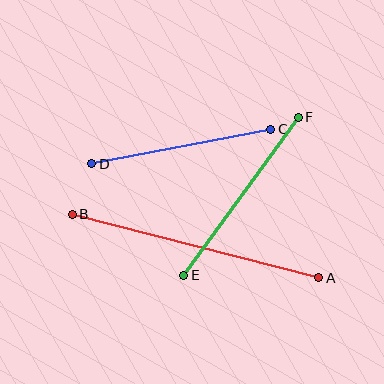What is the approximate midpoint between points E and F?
The midpoint is at approximately (241, 196) pixels.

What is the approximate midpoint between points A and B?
The midpoint is at approximately (196, 246) pixels.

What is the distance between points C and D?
The distance is approximately 182 pixels.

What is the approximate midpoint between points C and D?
The midpoint is at approximately (181, 146) pixels.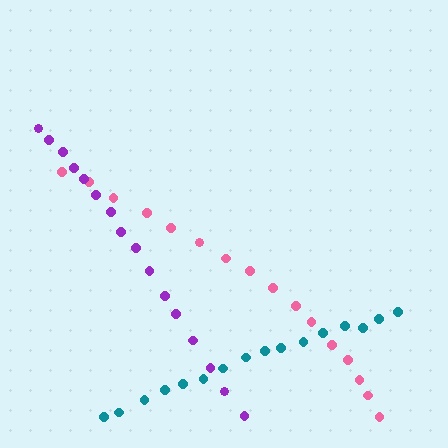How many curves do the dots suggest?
There are 3 distinct paths.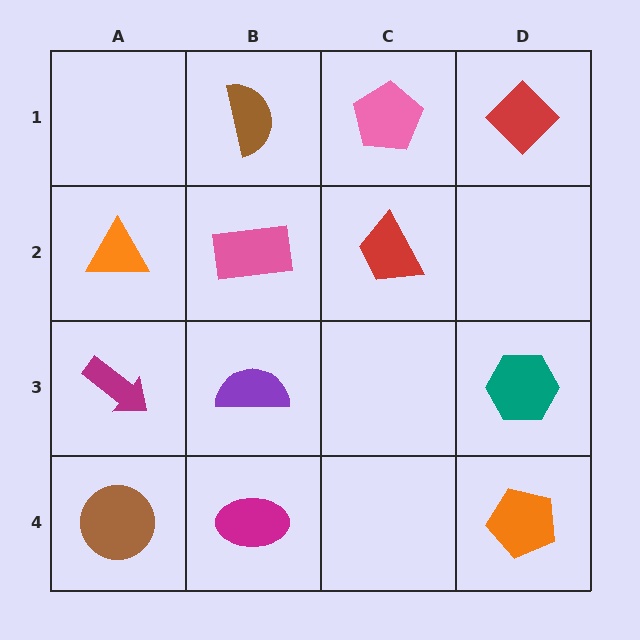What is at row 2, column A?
An orange triangle.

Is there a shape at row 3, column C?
No, that cell is empty.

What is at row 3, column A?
A magenta arrow.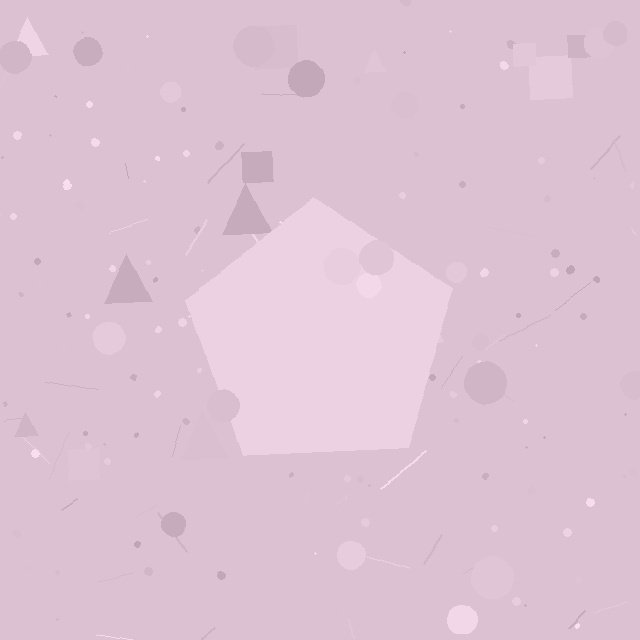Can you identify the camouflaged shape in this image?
The camouflaged shape is a pentagon.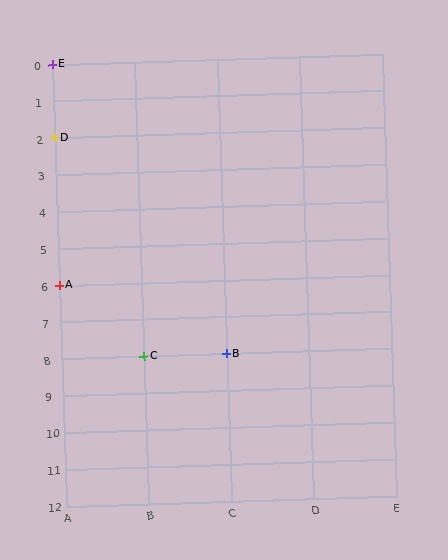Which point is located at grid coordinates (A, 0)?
Point E is at (A, 0).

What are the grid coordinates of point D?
Point D is at grid coordinates (A, 2).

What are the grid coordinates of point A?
Point A is at grid coordinates (A, 6).